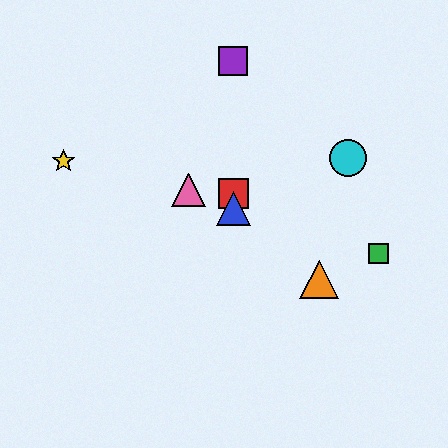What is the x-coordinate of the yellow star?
The yellow star is at x≈63.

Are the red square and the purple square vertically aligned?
Yes, both are at x≈233.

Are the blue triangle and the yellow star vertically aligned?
No, the blue triangle is at x≈233 and the yellow star is at x≈63.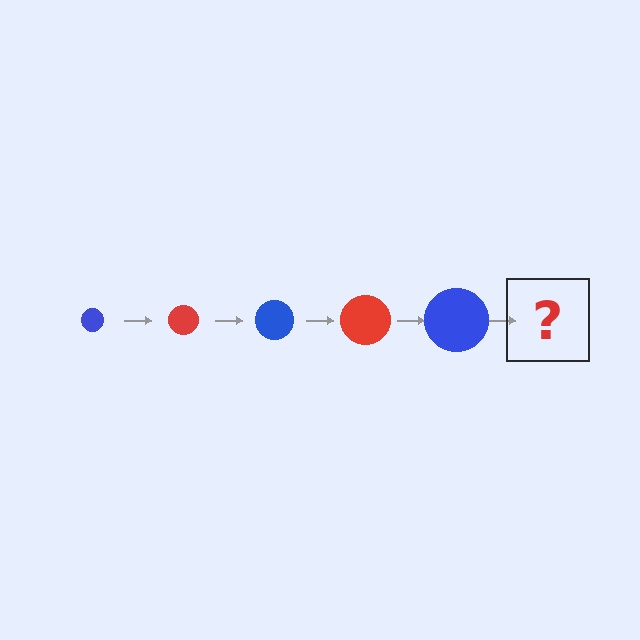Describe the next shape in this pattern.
It should be a red circle, larger than the previous one.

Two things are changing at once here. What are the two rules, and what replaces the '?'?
The two rules are that the circle grows larger each step and the color cycles through blue and red. The '?' should be a red circle, larger than the previous one.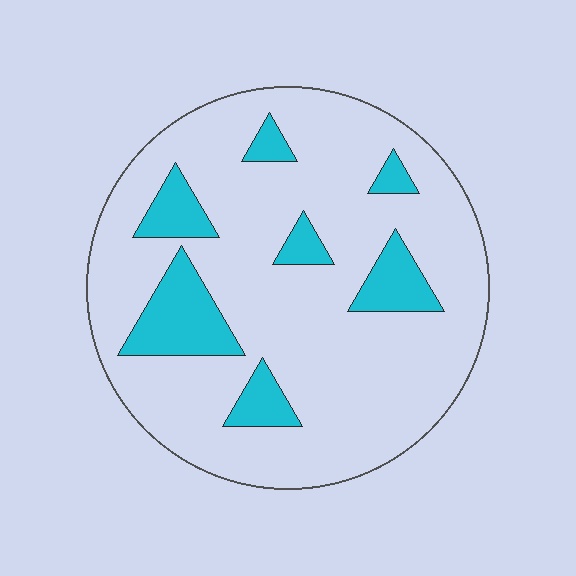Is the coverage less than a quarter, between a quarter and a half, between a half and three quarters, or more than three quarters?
Less than a quarter.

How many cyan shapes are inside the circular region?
7.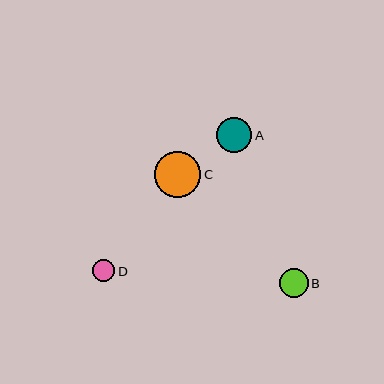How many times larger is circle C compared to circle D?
Circle C is approximately 2.0 times the size of circle D.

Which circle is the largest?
Circle C is the largest with a size of approximately 46 pixels.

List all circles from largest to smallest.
From largest to smallest: C, A, B, D.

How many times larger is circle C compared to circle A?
Circle C is approximately 1.3 times the size of circle A.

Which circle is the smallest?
Circle D is the smallest with a size of approximately 23 pixels.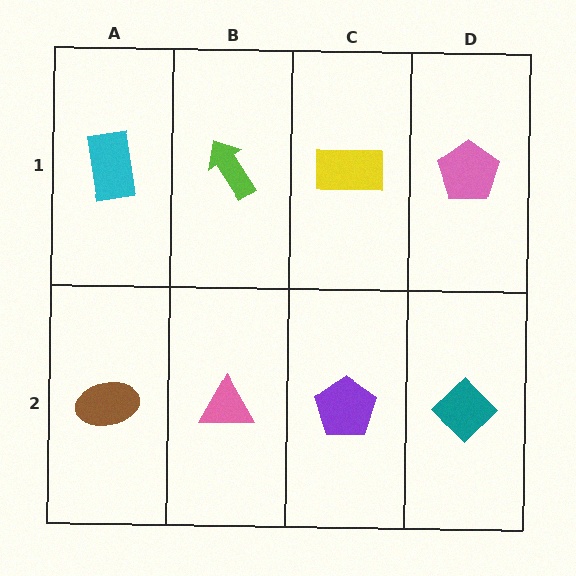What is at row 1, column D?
A pink pentagon.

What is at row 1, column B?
A lime arrow.